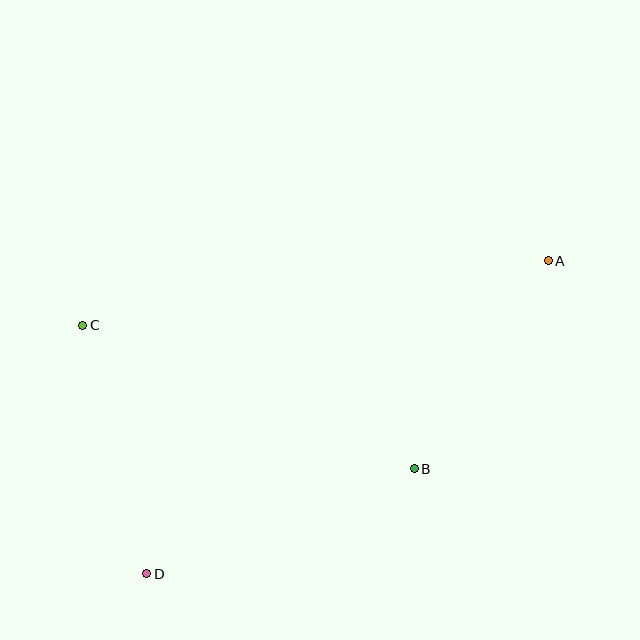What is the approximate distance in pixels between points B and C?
The distance between B and C is approximately 361 pixels.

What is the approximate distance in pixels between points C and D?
The distance between C and D is approximately 257 pixels.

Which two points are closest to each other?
Points A and B are closest to each other.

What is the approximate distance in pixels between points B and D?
The distance between B and D is approximately 287 pixels.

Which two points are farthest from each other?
Points A and D are farthest from each other.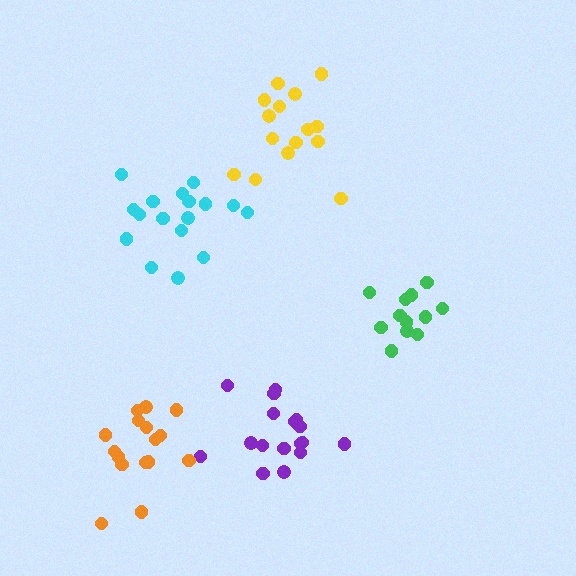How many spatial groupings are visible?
There are 5 spatial groupings.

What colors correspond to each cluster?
The clusters are colored: purple, orange, green, cyan, yellow.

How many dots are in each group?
Group 1: 17 dots, Group 2: 16 dots, Group 3: 12 dots, Group 4: 17 dots, Group 5: 15 dots (77 total).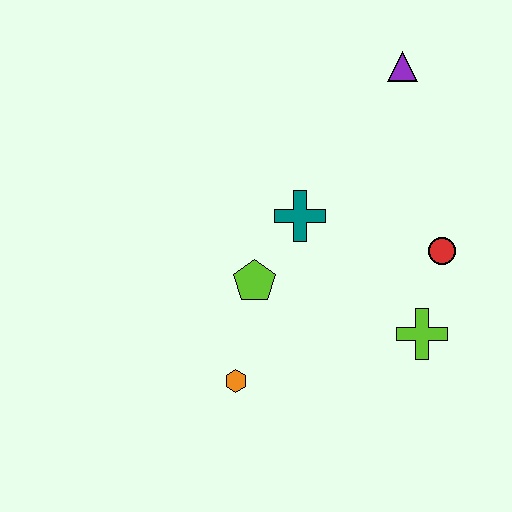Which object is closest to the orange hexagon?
The lime pentagon is closest to the orange hexagon.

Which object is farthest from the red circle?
The orange hexagon is farthest from the red circle.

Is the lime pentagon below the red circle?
Yes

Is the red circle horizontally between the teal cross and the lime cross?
No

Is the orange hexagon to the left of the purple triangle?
Yes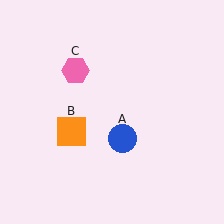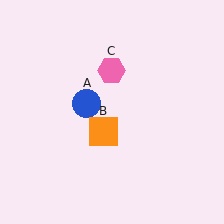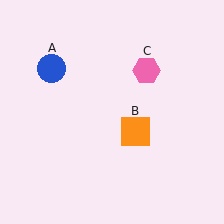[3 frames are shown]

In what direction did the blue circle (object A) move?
The blue circle (object A) moved up and to the left.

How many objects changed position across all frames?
3 objects changed position: blue circle (object A), orange square (object B), pink hexagon (object C).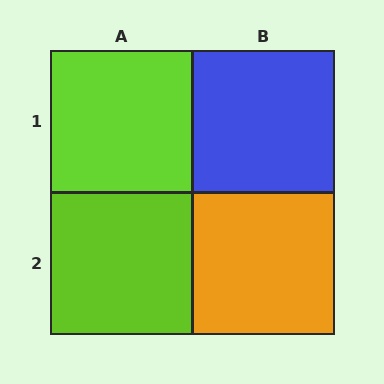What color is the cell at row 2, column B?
Orange.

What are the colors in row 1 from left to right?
Lime, blue.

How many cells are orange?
1 cell is orange.